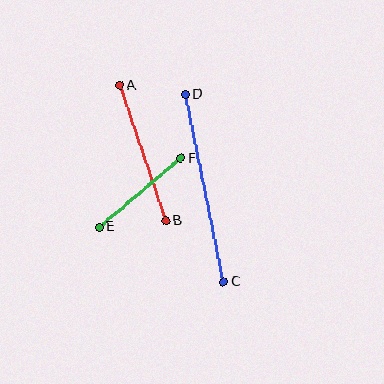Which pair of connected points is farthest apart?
Points C and D are farthest apart.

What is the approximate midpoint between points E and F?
The midpoint is at approximately (140, 193) pixels.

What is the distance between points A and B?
The distance is approximately 143 pixels.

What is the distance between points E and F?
The distance is approximately 107 pixels.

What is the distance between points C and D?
The distance is approximately 191 pixels.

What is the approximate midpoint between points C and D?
The midpoint is at approximately (204, 188) pixels.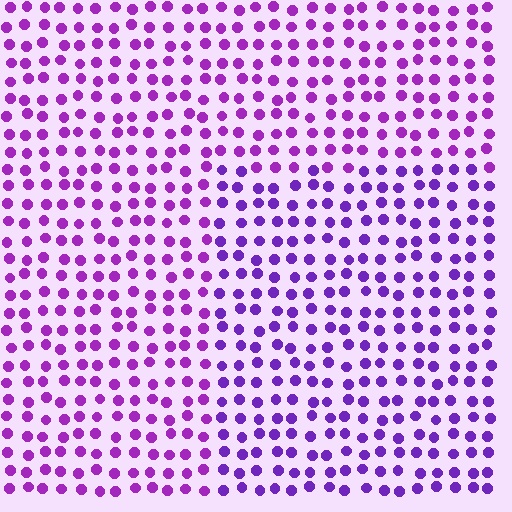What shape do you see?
I see a rectangle.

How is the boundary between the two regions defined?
The boundary is defined purely by a slight shift in hue (about 20 degrees). Spacing, size, and orientation are identical on both sides.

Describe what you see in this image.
The image is filled with small purple elements in a uniform arrangement. A rectangle-shaped region is visible where the elements are tinted to a slightly different hue, forming a subtle color boundary.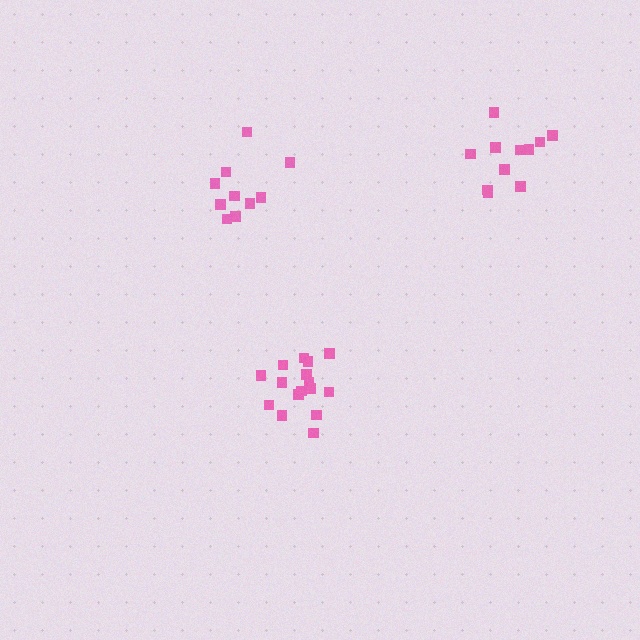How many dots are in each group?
Group 1: 11 dots, Group 2: 16 dots, Group 3: 10 dots (37 total).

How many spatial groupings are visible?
There are 3 spatial groupings.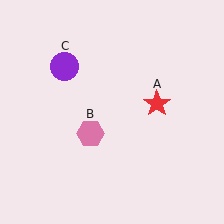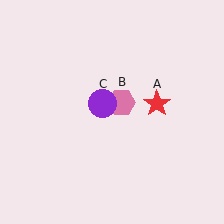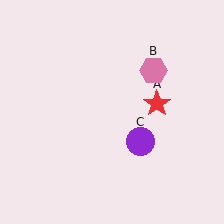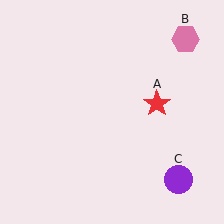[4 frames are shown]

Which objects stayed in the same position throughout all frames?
Red star (object A) remained stationary.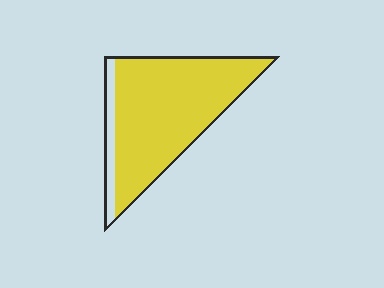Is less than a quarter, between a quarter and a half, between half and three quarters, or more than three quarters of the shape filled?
More than three quarters.